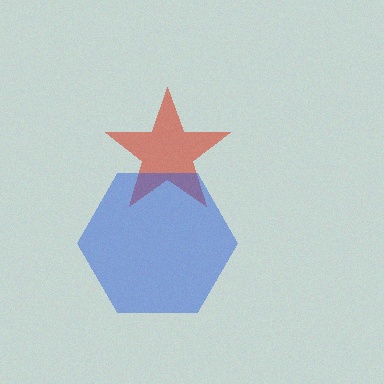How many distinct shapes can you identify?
There are 2 distinct shapes: a red star, a blue hexagon.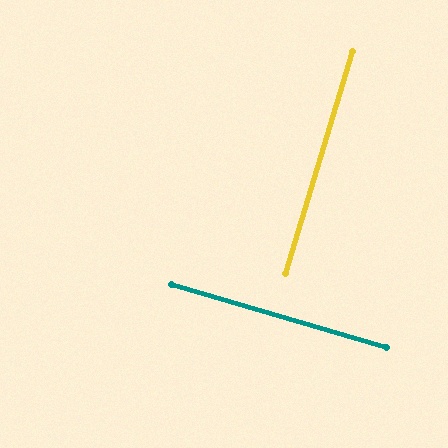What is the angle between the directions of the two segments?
Approximately 90 degrees.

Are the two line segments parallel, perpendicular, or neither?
Perpendicular — they meet at approximately 90°.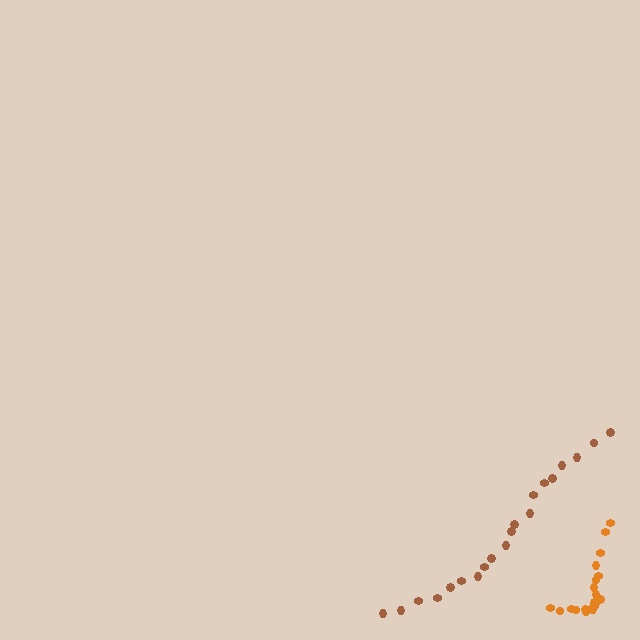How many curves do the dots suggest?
There are 2 distinct paths.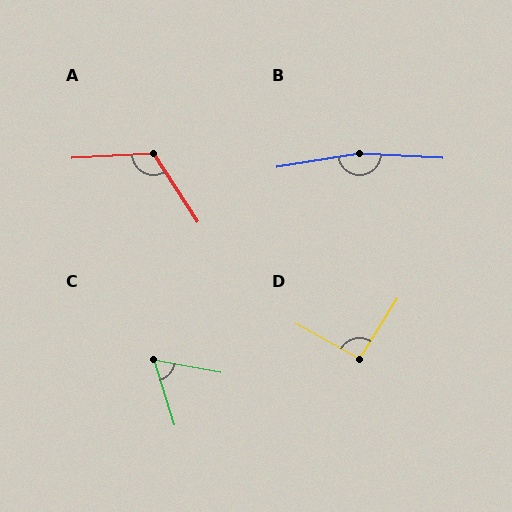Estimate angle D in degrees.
Approximately 92 degrees.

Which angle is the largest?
B, at approximately 167 degrees.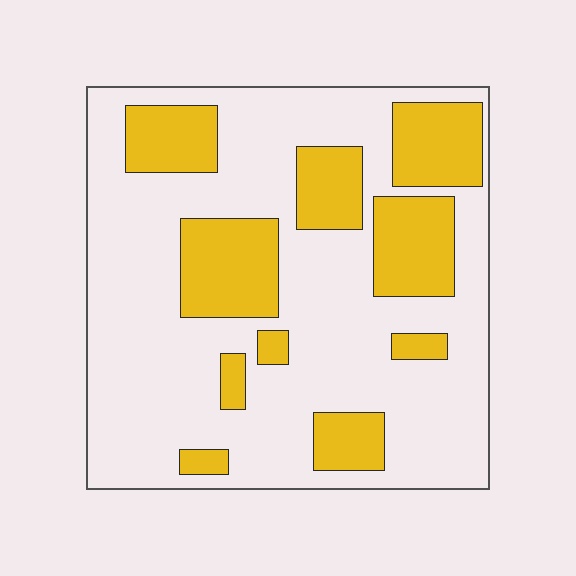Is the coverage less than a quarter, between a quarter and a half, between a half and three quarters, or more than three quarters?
Between a quarter and a half.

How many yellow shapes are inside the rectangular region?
10.